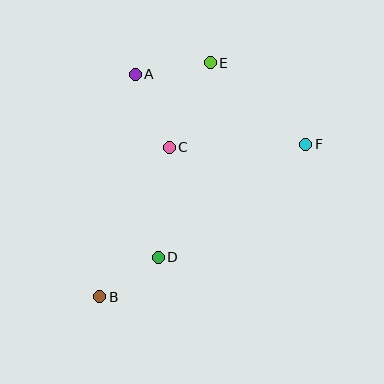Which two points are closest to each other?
Points B and D are closest to each other.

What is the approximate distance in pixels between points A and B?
The distance between A and B is approximately 225 pixels.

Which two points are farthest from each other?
Points B and E are farthest from each other.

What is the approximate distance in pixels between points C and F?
The distance between C and F is approximately 137 pixels.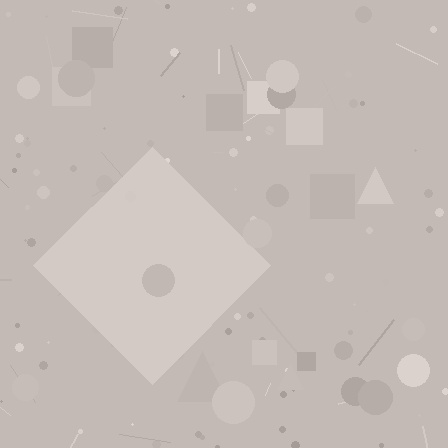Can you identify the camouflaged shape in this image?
The camouflaged shape is a diamond.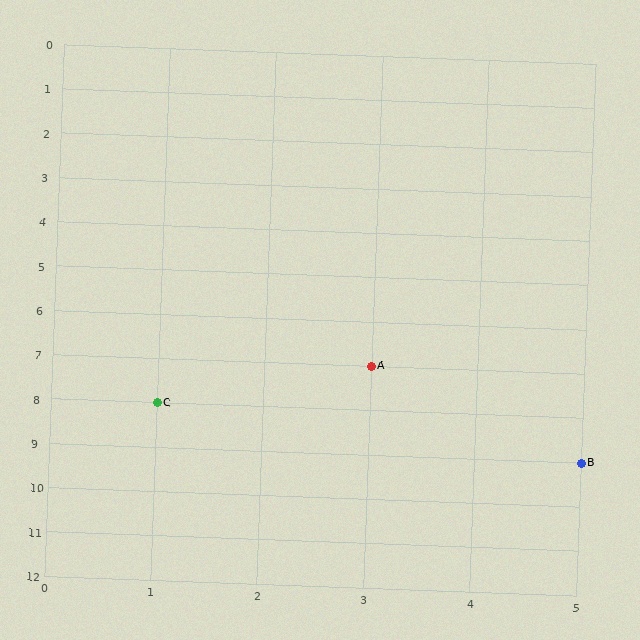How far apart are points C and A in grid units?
Points C and A are 2 columns and 1 row apart (about 2.2 grid units diagonally).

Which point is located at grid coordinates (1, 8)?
Point C is at (1, 8).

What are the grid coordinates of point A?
Point A is at grid coordinates (3, 7).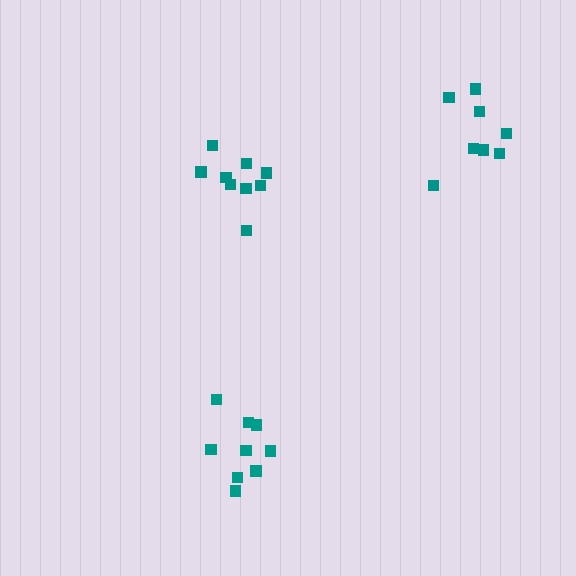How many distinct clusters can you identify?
There are 3 distinct clusters.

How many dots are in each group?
Group 1: 9 dots, Group 2: 8 dots, Group 3: 9 dots (26 total).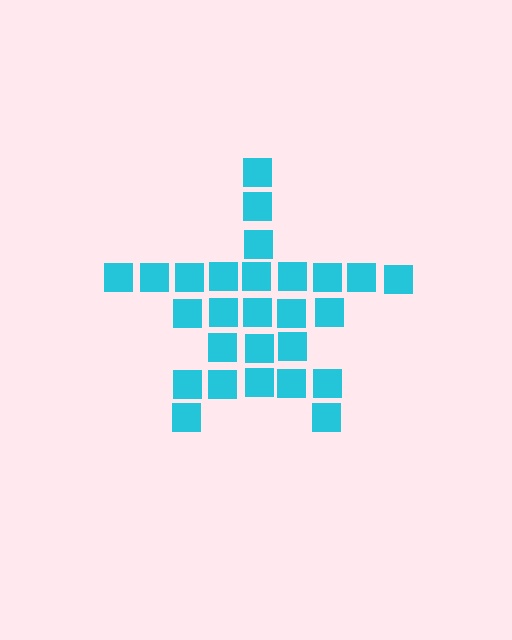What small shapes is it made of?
It is made of small squares.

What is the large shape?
The large shape is a star.